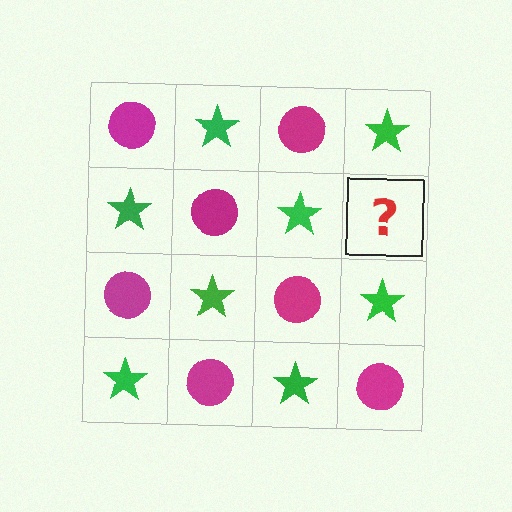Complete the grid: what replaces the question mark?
The question mark should be replaced with a magenta circle.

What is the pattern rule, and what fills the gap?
The rule is that it alternates magenta circle and green star in a checkerboard pattern. The gap should be filled with a magenta circle.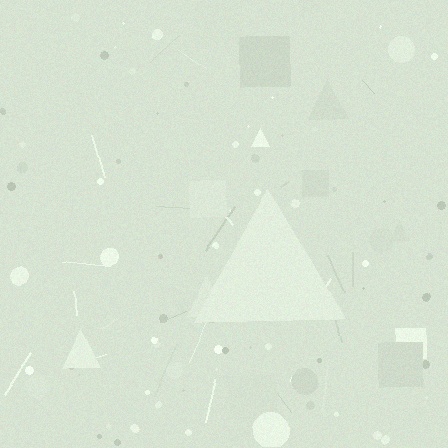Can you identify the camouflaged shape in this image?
The camouflaged shape is a triangle.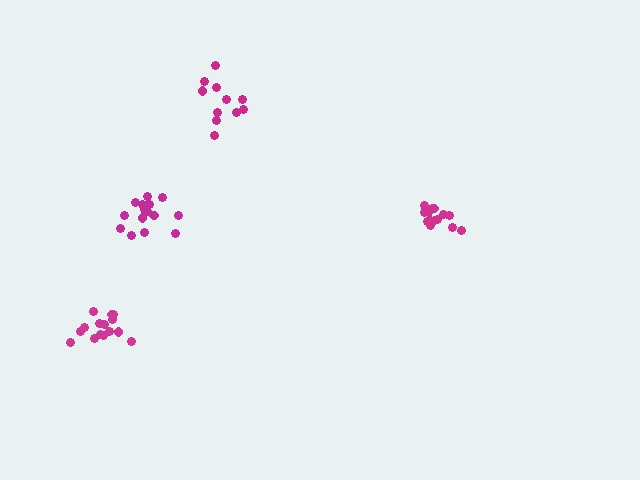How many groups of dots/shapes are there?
There are 4 groups.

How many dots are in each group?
Group 1: 15 dots, Group 2: 15 dots, Group 3: 15 dots, Group 4: 11 dots (56 total).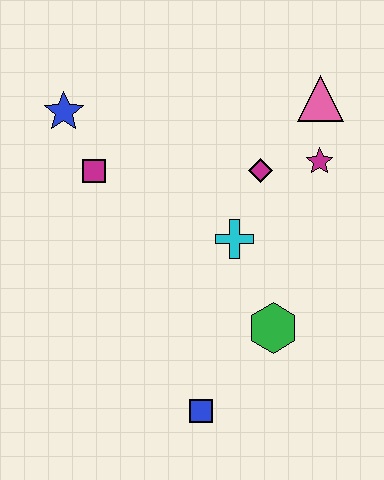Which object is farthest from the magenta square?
The blue square is farthest from the magenta square.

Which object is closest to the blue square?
The green hexagon is closest to the blue square.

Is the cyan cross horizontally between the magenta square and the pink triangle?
Yes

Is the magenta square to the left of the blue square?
Yes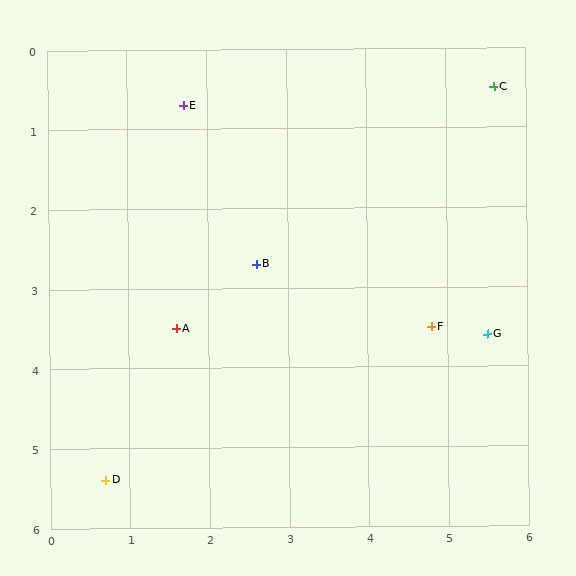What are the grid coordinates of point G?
Point G is at approximately (5.5, 3.6).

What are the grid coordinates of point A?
Point A is at approximately (1.6, 3.5).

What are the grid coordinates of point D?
Point D is at approximately (0.7, 5.4).